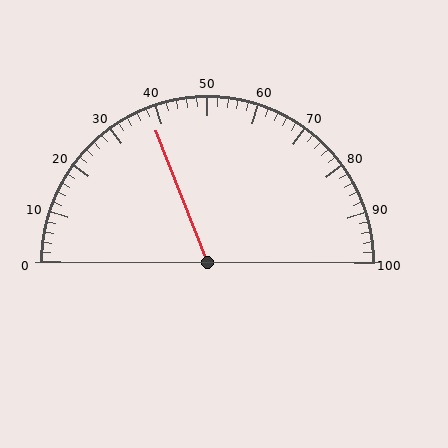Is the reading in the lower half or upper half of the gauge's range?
The reading is in the lower half of the range (0 to 100).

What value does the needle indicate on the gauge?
The needle indicates approximately 38.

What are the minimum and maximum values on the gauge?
The gauge ranges from 0 to 100.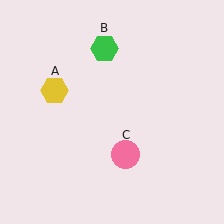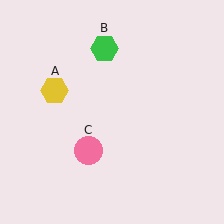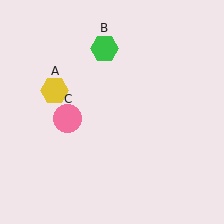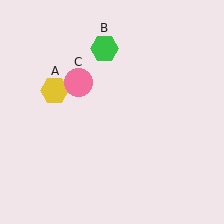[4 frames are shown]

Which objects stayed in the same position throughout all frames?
Yellow hexagon (object A) and green hexagon (object B) remained stationary.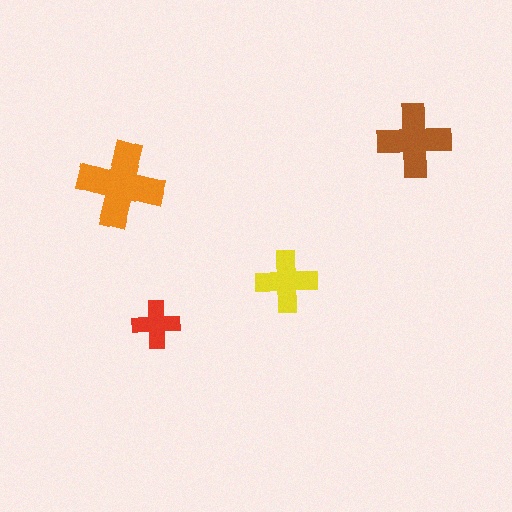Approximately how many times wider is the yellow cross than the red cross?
About 1.5 times wider.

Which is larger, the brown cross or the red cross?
The brown one.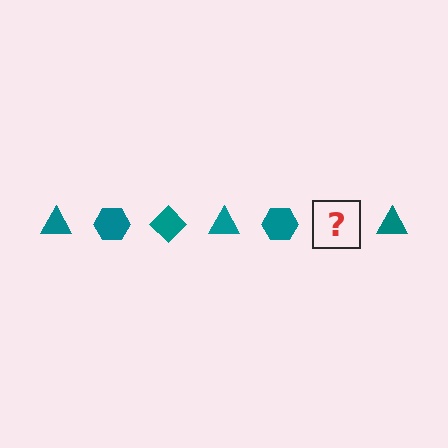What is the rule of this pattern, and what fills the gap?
The rule is that the pattern cycles through triangle, hexagon, diamond shapes in teal. The gap should be filled with a teal diamond.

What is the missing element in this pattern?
The missing element is a teal diamond.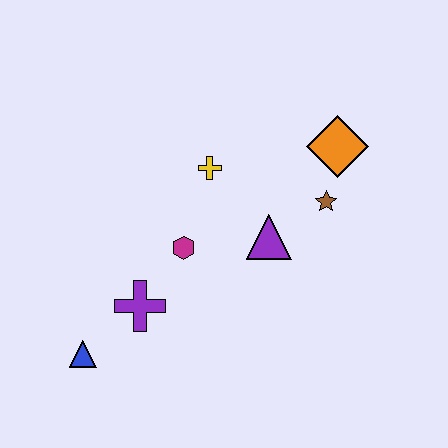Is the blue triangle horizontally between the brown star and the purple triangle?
No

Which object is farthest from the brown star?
The blue triangle is farthest from the brown star.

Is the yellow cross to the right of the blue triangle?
Yes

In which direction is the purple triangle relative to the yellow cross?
The purple triangle is below the yellow cross.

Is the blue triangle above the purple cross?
No